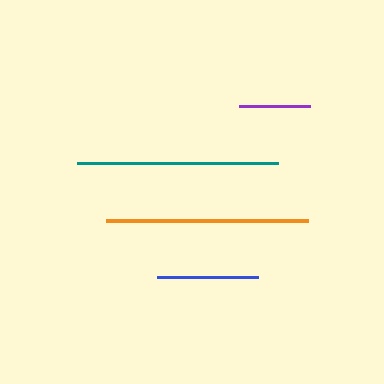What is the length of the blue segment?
The blue segment is approximately 101 pixels long.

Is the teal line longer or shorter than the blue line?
The teal line is longer than the blue line.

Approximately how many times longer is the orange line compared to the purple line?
The orange line is approximately 2.9 times the length of the purple line.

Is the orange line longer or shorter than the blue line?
The orange line is longer than the blue line.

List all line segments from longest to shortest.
From longest to shortest: orange, teal, blue, purple.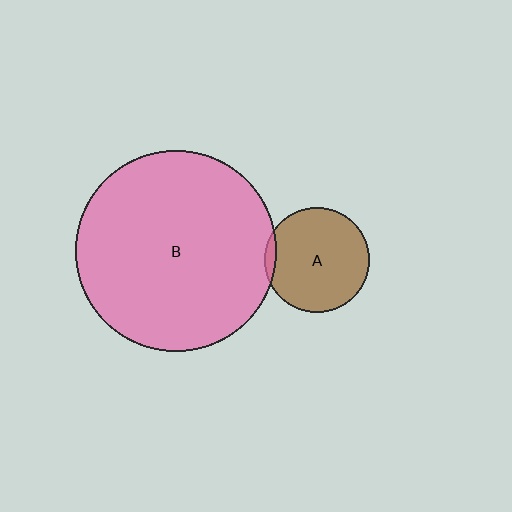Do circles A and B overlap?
Yes.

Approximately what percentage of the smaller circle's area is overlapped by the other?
Approximately 5%.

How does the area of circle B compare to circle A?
Approximately 3.7 times.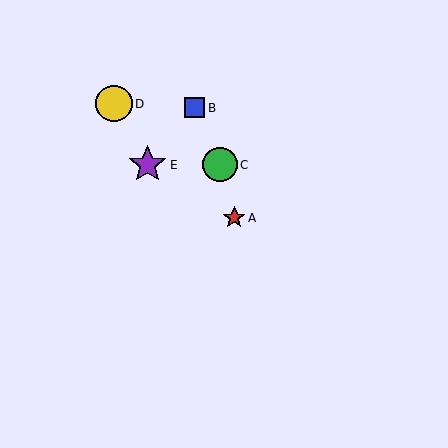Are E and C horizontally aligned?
Yes, both are at y≈165.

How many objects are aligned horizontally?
2 objects (C, E) are aligned horizontally.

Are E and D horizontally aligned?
No, E is at y≈165 and D is at y≈104.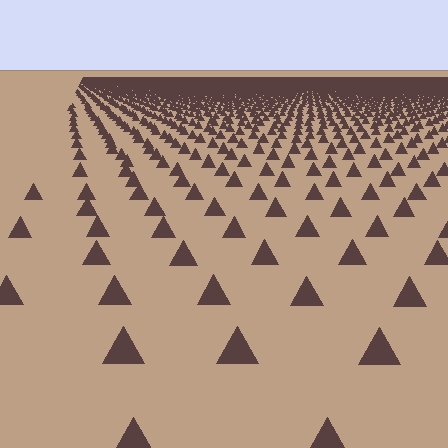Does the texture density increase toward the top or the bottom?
Density increases toward the top.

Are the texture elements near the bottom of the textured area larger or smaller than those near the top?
Larger. Near the bottom, elements are closer to the viewer and appear at a bigger on-screen size.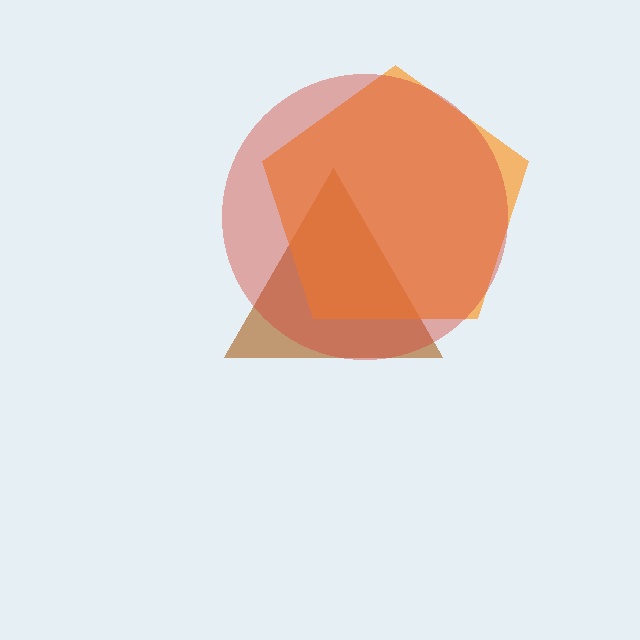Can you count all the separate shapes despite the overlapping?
Yes, there are 3 separate shapes.